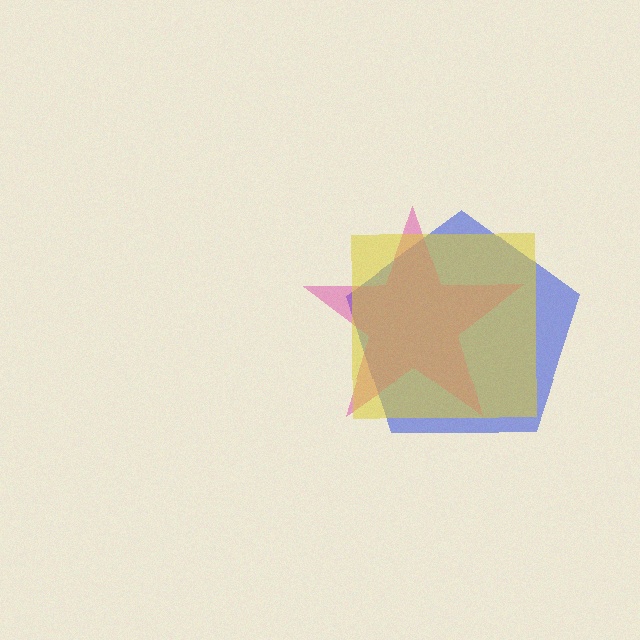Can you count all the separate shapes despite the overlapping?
Yes, there are 3 separate shapes.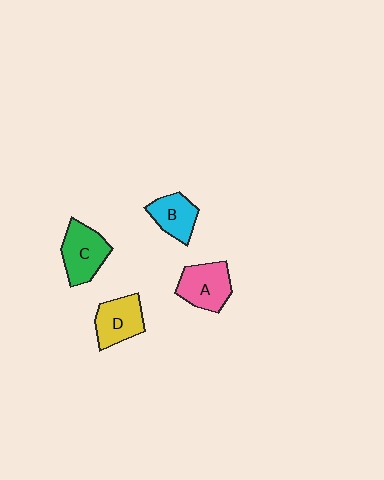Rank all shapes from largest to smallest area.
From largest to smallest: C (green), A (pink), D (yellow), B (cyan).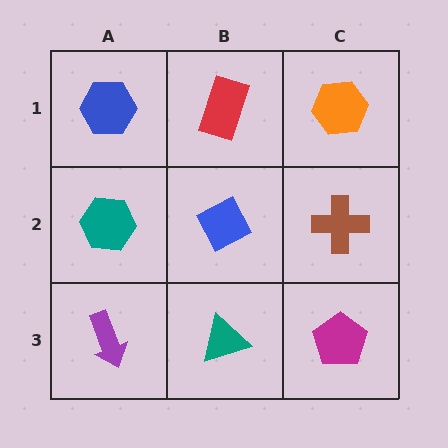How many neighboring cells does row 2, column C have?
3.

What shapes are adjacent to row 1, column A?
A teal hexagon (row 2, column A), a red rectangle (row 1, column B).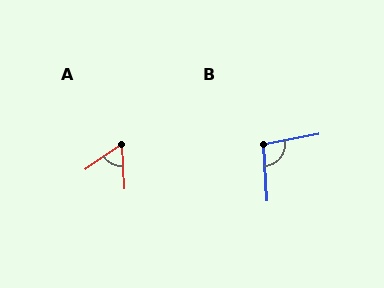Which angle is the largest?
B, at approximately 96 degrees.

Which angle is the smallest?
A, at approximately 58 degrees.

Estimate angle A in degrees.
Approximately 58 degrees.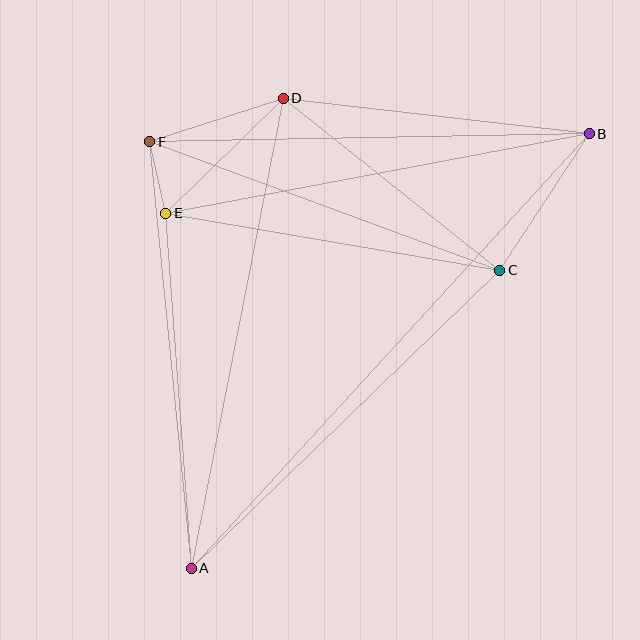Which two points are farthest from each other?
Points A and B are farthest from each other.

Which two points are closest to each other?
Points E and F are closest to each other.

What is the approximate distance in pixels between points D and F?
The distance between D and F is approximately 141 pixels.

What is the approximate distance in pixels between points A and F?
The distance between A and F is approximately 429 pixels.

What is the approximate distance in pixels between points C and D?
The distance between C and D is approximately 276 pixels.